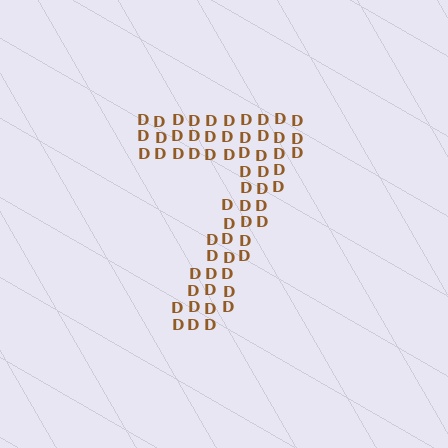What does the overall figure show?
The overall figure shows the digit 7.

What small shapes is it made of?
It is made of small letter D's.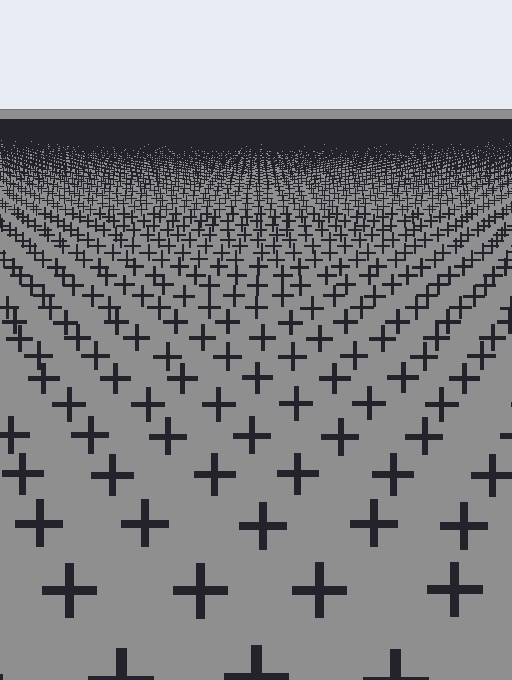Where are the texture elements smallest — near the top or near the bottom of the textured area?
Near the top.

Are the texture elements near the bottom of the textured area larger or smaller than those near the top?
Larger. Near the bottom, elements are closer to the viewer and appear at a bigger on-screen size.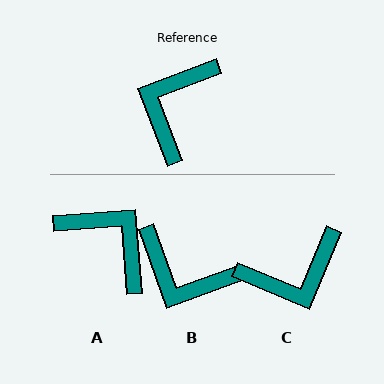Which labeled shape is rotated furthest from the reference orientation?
C, about 136 degrees away.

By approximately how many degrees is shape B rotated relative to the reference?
Approximately 89 degrees counter-clockwise.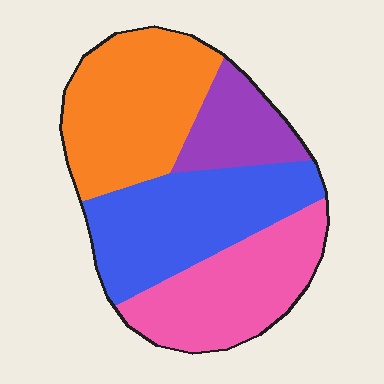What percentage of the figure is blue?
Blue takes up between a quarter and a half of the figure.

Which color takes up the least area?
Purple, at roughly 15%.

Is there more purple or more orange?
Orange.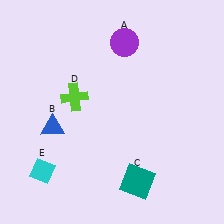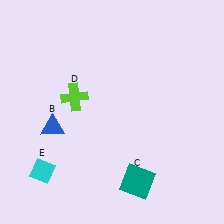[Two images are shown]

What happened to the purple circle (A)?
The purple circle (A) was removed in Image 2. It was in the top-right area of Image 1.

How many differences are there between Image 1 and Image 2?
There is 1 difference between the two images.